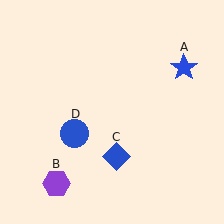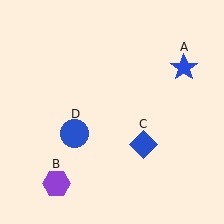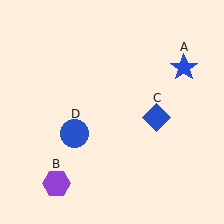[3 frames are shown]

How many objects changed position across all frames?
1 object changed position: blue diamond (object C).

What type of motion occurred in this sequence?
The blue diamond (object C) rotated counterclockwise around the center of the scene.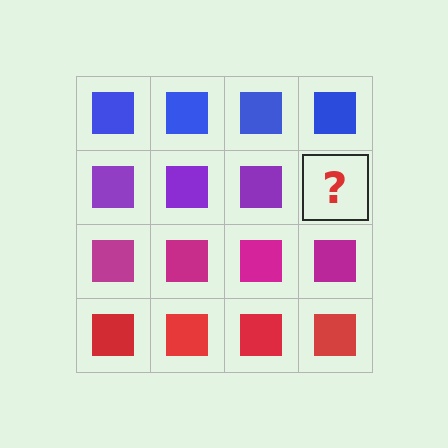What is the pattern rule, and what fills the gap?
The rule is that each row has a consistent color. The gap should be filled with a purple square.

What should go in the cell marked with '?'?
The missing cell should contain a purple square.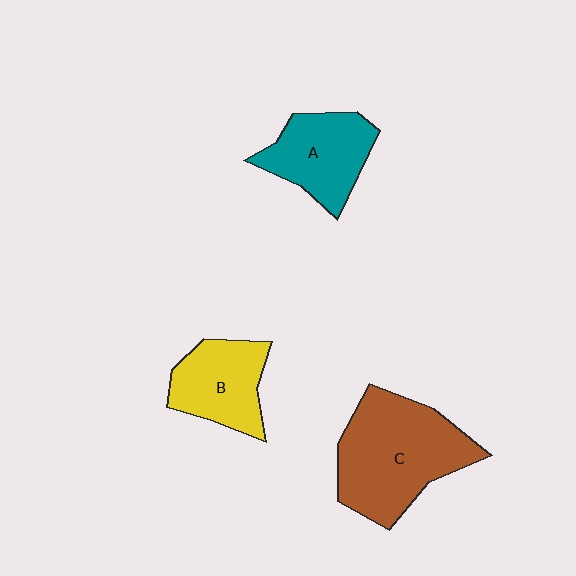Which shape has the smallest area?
Shape B (yellow).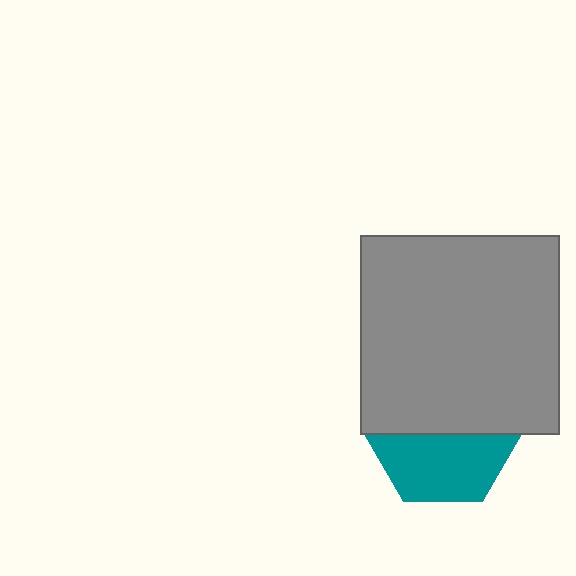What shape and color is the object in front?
The object in front is a gray square.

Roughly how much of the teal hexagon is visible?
About half of it is visible (roughly 47%).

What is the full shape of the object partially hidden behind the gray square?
The partially hidden object is a teal hexagon.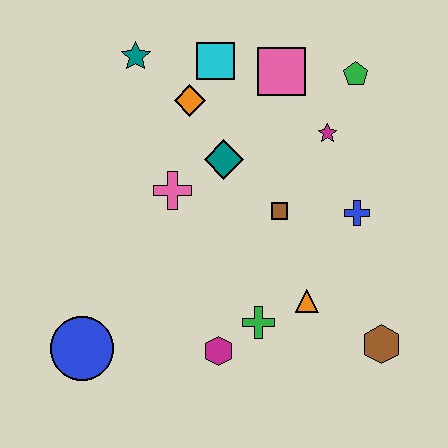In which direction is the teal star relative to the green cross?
The teal star is above the green cross.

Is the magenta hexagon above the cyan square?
No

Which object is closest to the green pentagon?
The magenta star is closest to the green pentagon.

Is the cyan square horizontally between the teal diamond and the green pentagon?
No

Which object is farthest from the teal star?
The brown hexagon is farthest from the teal star.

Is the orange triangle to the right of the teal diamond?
Yes